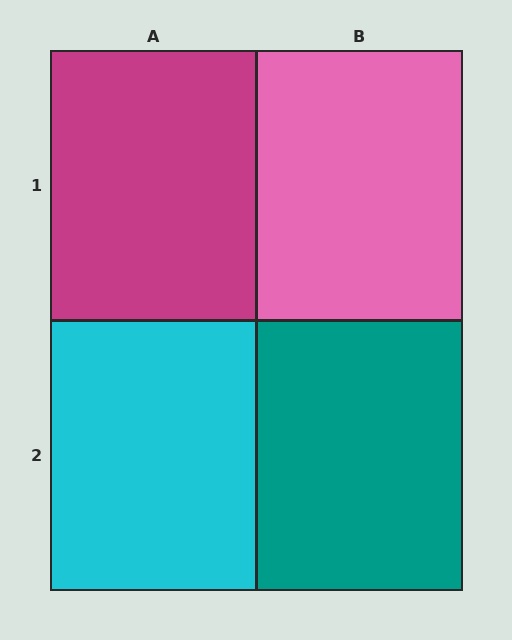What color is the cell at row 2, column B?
Teal.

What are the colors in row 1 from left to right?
Magenta, pink.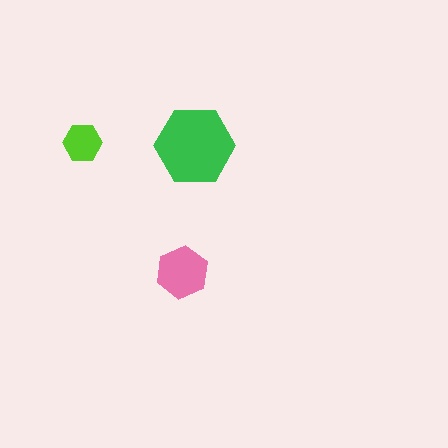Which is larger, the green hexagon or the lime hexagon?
The green one.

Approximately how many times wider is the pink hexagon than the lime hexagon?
About 1.5 times wider.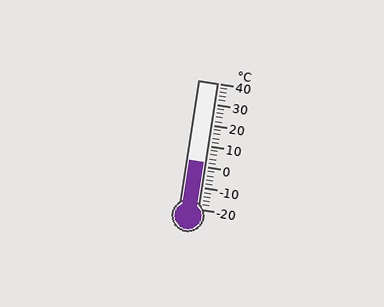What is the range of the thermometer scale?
The thermometer scale ranges from -20°C to 40°C.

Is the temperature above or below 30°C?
The temperature is below 30°C.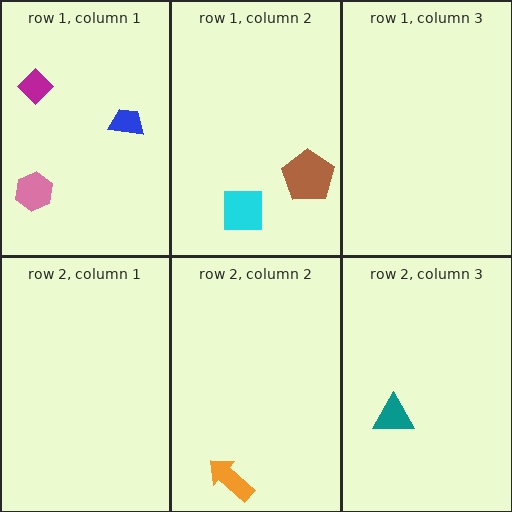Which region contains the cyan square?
The row 1, column 2 region.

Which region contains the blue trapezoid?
The row 1, column 1 region.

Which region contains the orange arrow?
The row 2, column 2 region.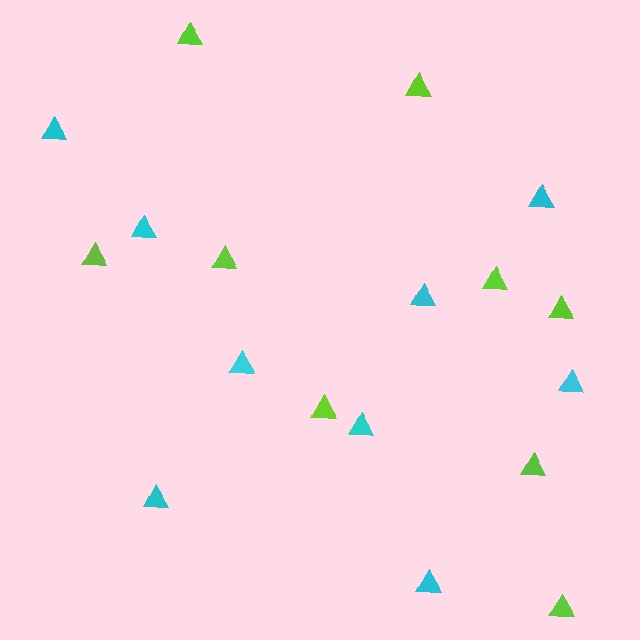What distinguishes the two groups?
There are 2 groups: one group of cyan triangles (9) and one group of lime triangles (9).